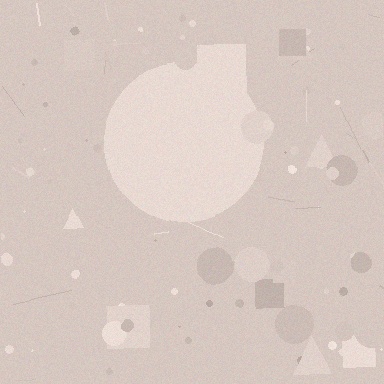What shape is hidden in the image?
A circle is hidden in the image.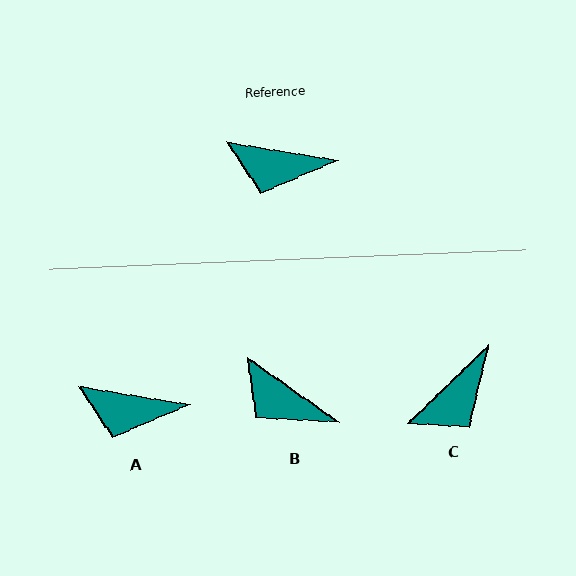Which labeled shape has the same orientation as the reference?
A.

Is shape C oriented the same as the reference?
No, it is off by about 53 degrees.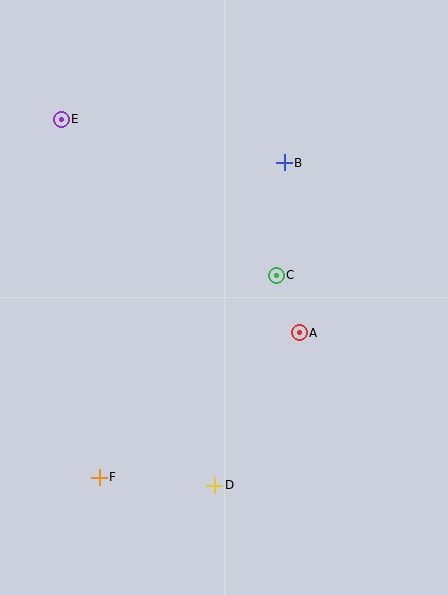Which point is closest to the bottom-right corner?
Point D is closest to the bottom-right corner.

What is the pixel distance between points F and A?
The distance between F and A is 247 pixels.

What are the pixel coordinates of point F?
Point F is at (99, 477).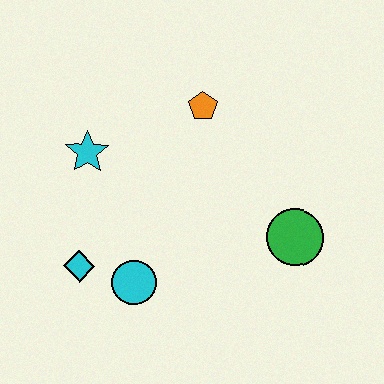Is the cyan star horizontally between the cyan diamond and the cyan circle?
Yes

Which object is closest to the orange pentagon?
The cyan star is closest to the orange pentagon.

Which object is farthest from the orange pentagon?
The cyan diamond is farthest from the orange pentagon.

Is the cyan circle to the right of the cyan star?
Yes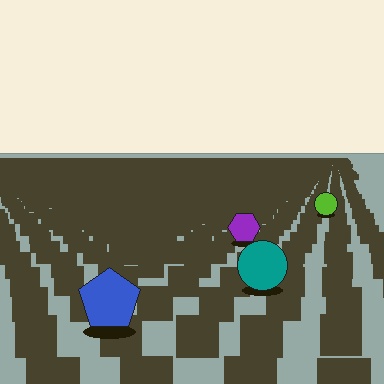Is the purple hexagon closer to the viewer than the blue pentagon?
No. The blue pentagon is closer — you can tell from the texture gradient: the ground texture is coarser near it.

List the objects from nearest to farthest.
From nearest to farthest: the blue pentagon, the teal circle, the purple hexagon, the lime circle.